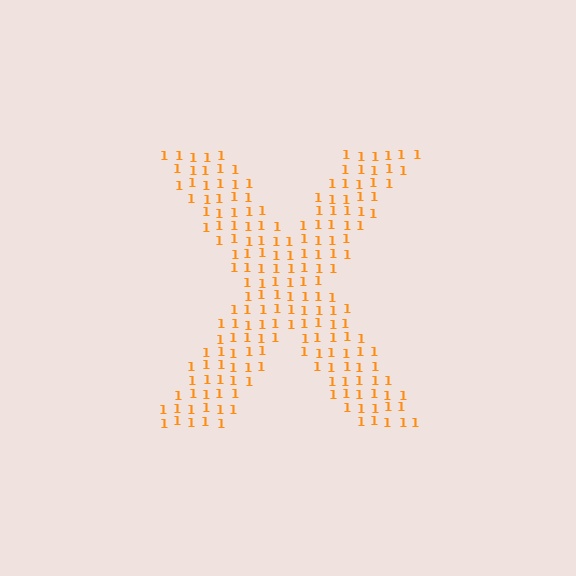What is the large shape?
The large shape is the letter X.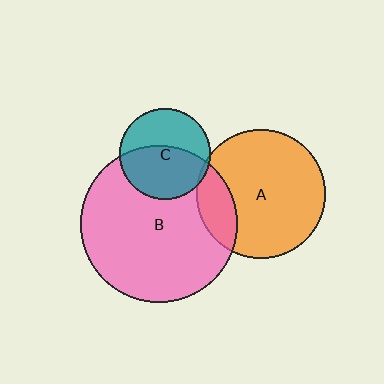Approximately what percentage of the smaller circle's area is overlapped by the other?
Approximately 5%.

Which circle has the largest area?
Circle B (pink).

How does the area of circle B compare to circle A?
Approximately 1.5 times.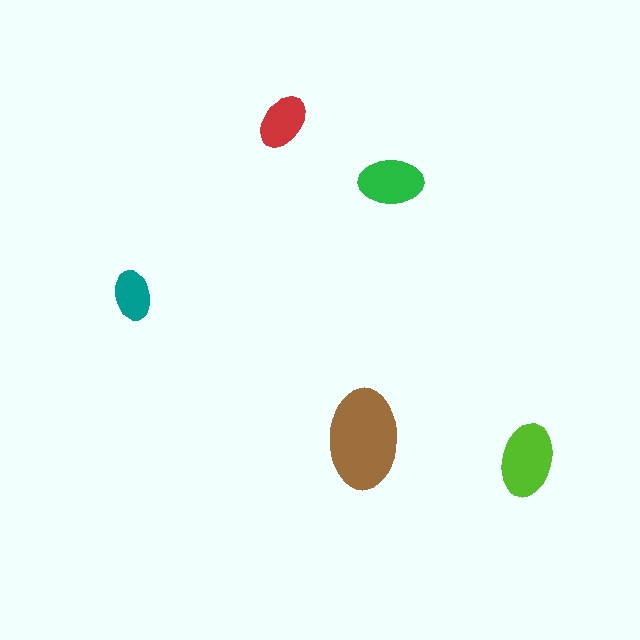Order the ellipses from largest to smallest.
the brown one, the lime one, the green one, the red one, the teal one.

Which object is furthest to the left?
The teal ellipse is leftmost.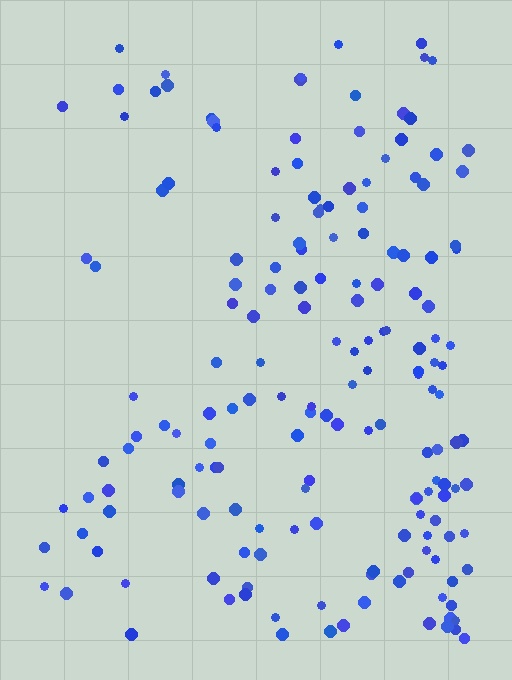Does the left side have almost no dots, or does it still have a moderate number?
Still a moderate number, just noticeably fewer than the right.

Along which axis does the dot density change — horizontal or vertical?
Horizontal.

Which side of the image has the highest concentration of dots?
The right.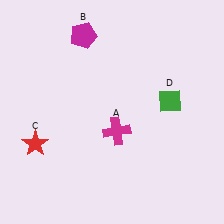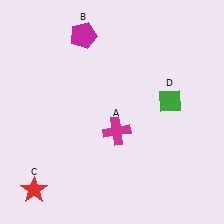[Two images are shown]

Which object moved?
The red star (C) moved down.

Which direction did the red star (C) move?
The red star (C) moved down.